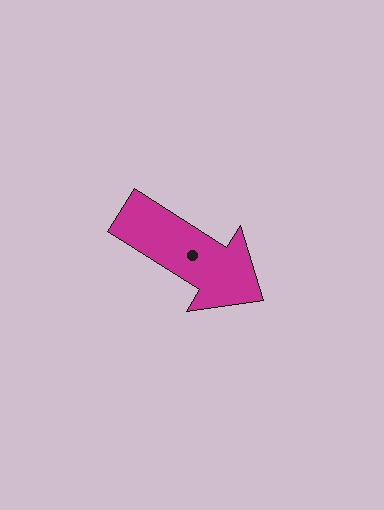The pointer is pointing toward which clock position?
Roughly 4 o'clock.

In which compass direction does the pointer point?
Southeast.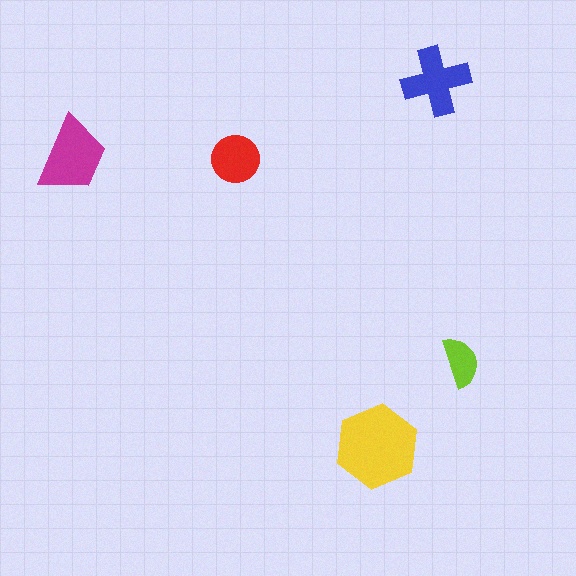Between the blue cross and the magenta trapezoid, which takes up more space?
The magenta trapezoid.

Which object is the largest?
The yellow hexagon.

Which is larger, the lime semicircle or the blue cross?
The blue cross.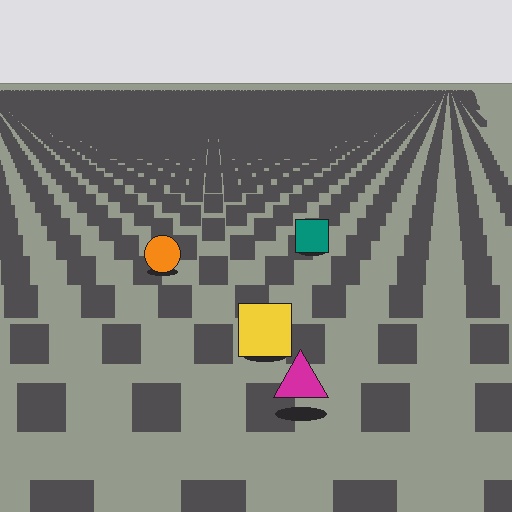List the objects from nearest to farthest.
From nearest to farthest: the magenta triangle, the yellow square, the orange circle, the teal square.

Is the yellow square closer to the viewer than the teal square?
Yes. The yellow square is closer — you can tell from the texture gradient: the ground texture is coarser near it.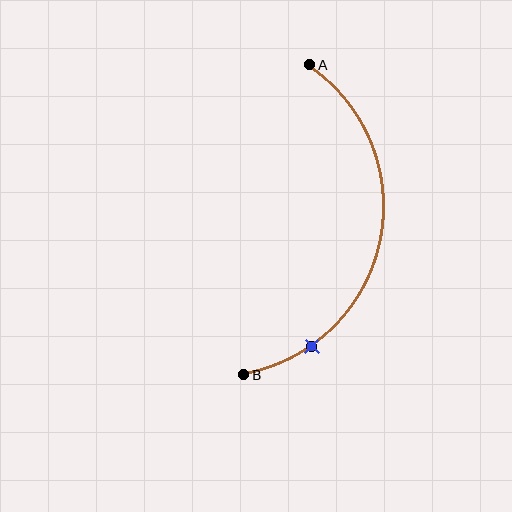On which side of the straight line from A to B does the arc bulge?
The arc bulges to the right of the straight line connecting A and B.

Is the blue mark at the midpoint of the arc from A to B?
No. The blue mark lies on the arc but is closer to endpoint B. The arc midpoint would be at the point on the curve equidistant along the arc from both A and B.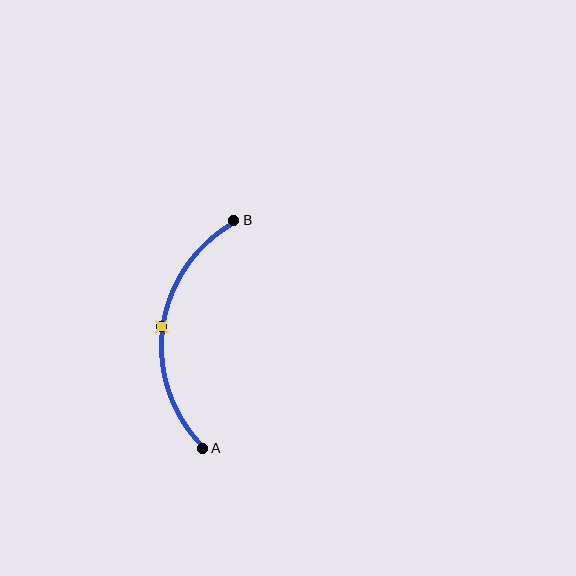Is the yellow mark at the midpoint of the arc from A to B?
Yes. The yellow mark lies on the arc at equal arc-length from both A and B — it is the arc midpoint.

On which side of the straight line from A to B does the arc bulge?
The arc bulges to the left of the straight line connecting A and B.